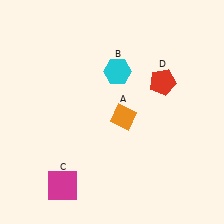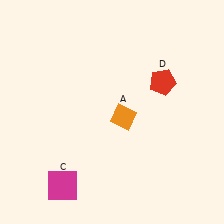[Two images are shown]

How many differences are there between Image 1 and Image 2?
There is 1 difference between the two images.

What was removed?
The cyan hexagon (B) was removed in Image 2.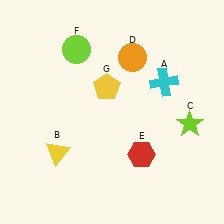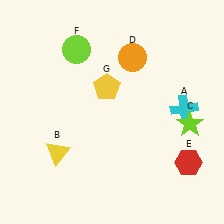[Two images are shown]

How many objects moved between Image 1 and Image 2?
2 objects moved between the two images.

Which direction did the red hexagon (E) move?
The red hexagon (E) moved right.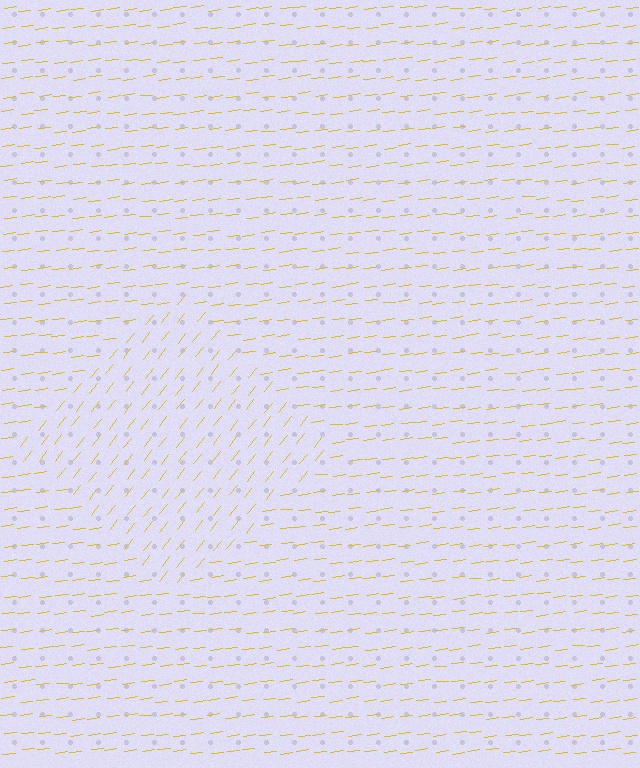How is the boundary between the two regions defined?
The boundary is defined purely by a change in line orientation (approximately 45 degrees difference). All lines are the same color and thickness.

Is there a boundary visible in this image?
Yes, there is a texture boundary formed by a change in line orientation.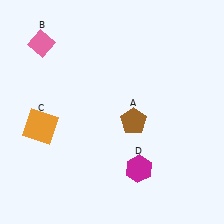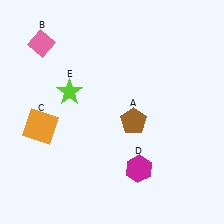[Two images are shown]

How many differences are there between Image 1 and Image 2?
There is 1 difference between the two images.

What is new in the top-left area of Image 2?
A lime star (E) was added in the top-left area of Image 2.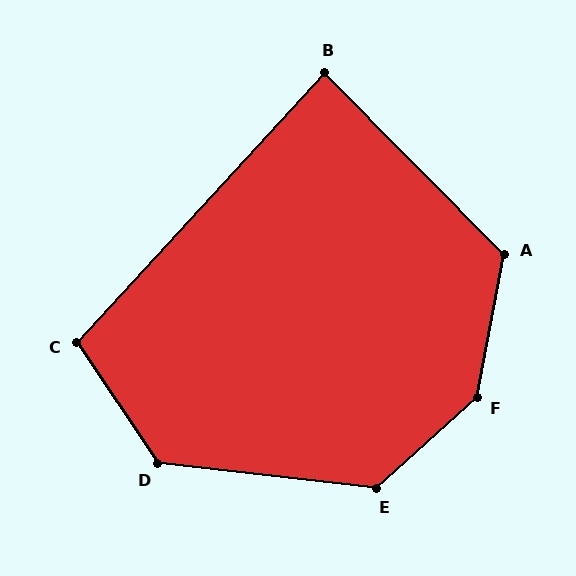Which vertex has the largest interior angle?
F, at approximately 142 degrees.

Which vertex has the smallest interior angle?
B, at approximately 87 degrees.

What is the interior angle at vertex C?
Approximately 103 degrees (obtuse).